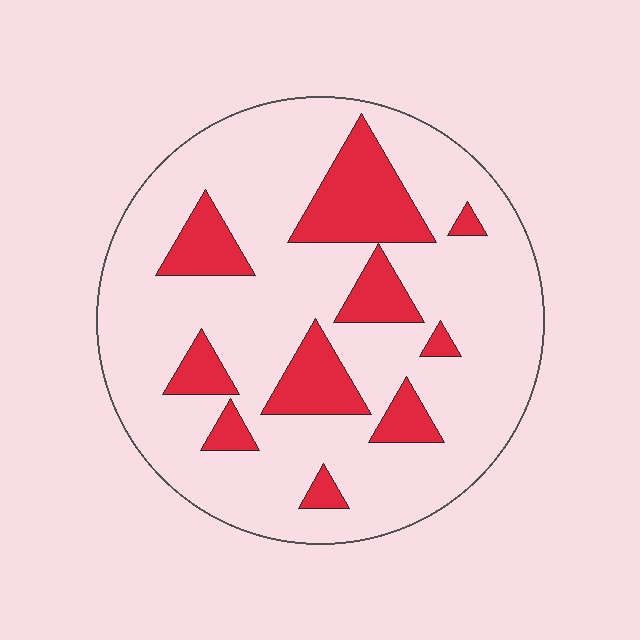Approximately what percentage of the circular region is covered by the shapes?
Approximately 20%.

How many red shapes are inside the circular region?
10.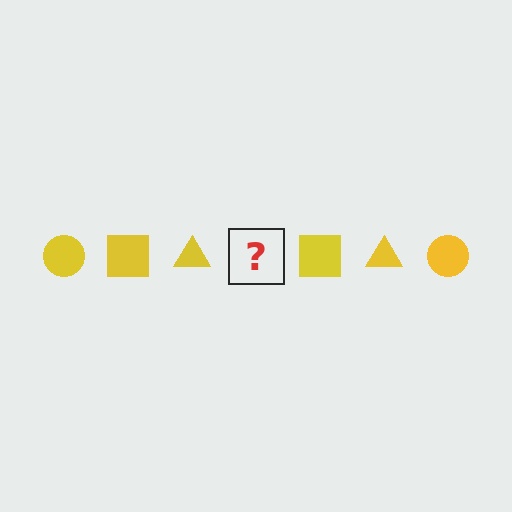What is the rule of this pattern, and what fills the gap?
The rule is that the pattern cycles through circle, square, triangle shapes in yellow. The gap should be filled with a yellow circle.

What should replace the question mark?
The question mark should be replaced with a yellow circle.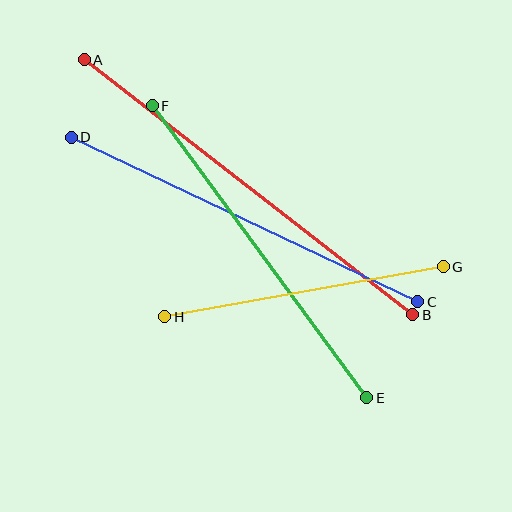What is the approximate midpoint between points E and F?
The midpoint is at approximately (260, 252) pixels.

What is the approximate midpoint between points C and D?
The midpoint is at approximately (244, 220) pixels.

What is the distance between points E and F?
The distance is approximately 362 pixels.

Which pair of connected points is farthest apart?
Points A and B are farthest apart.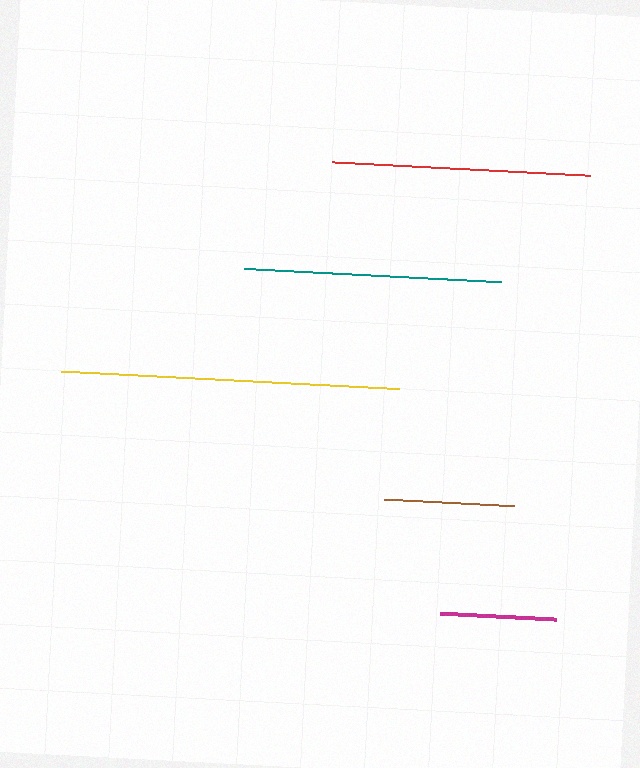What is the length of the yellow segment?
The yellow segment is approximately 338 pixels long.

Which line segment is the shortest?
The magenta line is the shortest at approximately 116 pixels.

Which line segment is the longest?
The yellow line is the longest at approximately 338 pixels.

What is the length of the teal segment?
The teal segment is approximately 257 pixels long.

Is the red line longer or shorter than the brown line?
The red line is longer than the brown line.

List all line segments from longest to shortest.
From longest to shortest: yellow, red, teal, brown, magenta.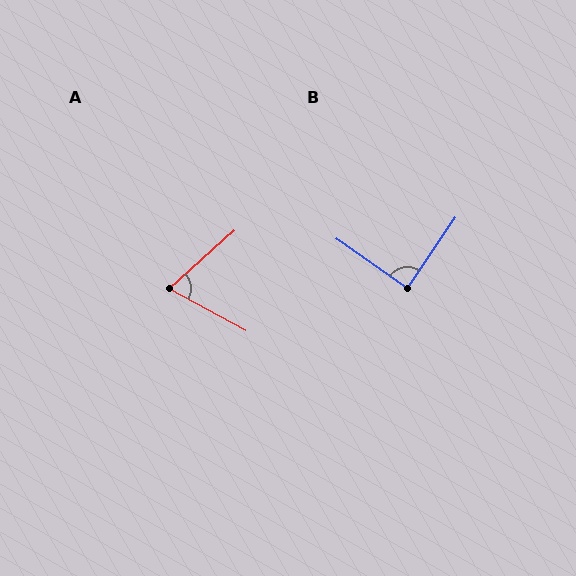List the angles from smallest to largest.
A (70°), B (89°).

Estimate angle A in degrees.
Approximately 70 degrees.